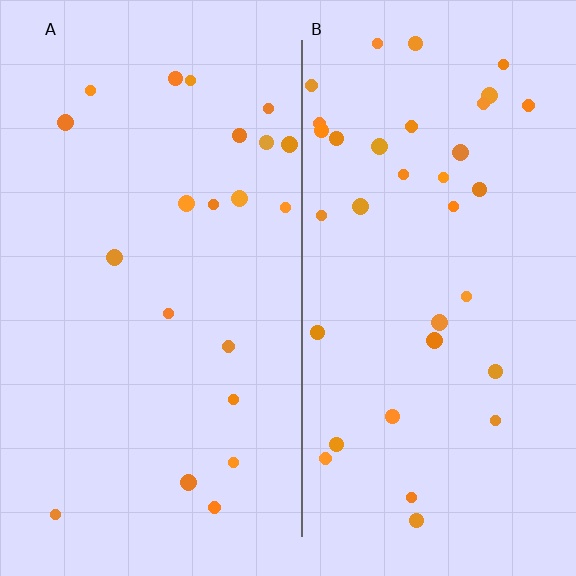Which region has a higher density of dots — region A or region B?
B (the right).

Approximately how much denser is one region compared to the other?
Approximately 1.7× — region B over region A.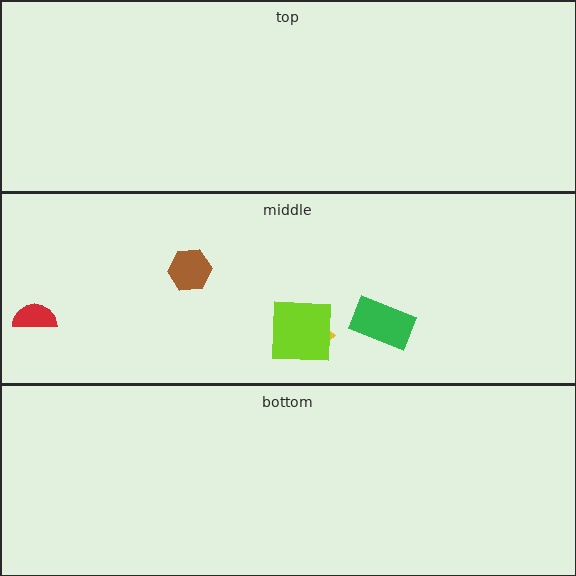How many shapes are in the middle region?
5.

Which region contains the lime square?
The middle region.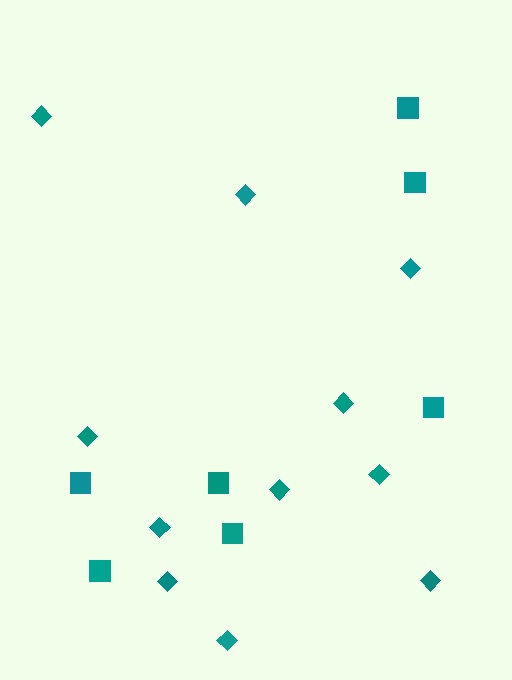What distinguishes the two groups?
There are 2 groups: one group of squares (7) and one group of diamonds (11).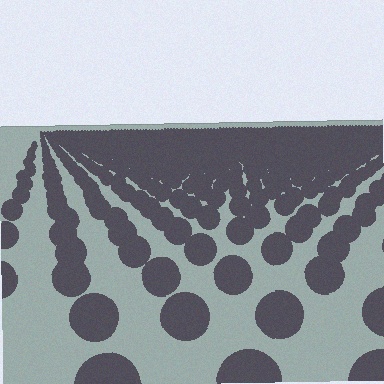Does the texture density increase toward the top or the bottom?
Density increases toward the top.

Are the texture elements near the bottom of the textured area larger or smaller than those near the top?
Larger. Near the bottom, elements are closer to the viewer and appear at a bigger on-screen size.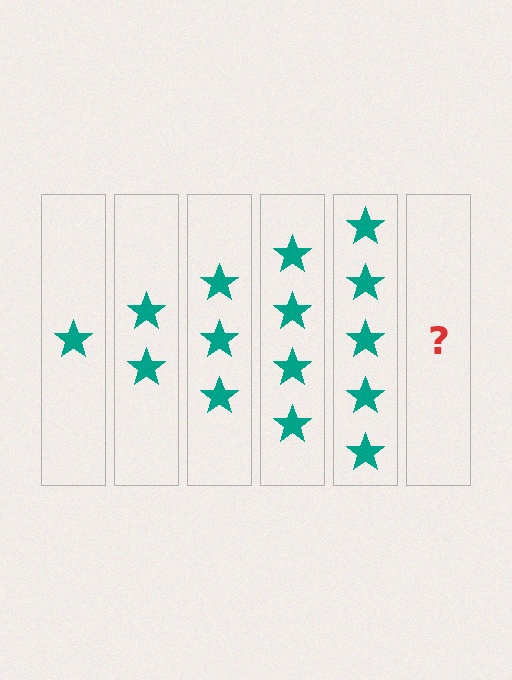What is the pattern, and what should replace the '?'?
The pattern is that each step adds one more star. The '?' should be 6 stars.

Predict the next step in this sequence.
The next step is 6 stars.